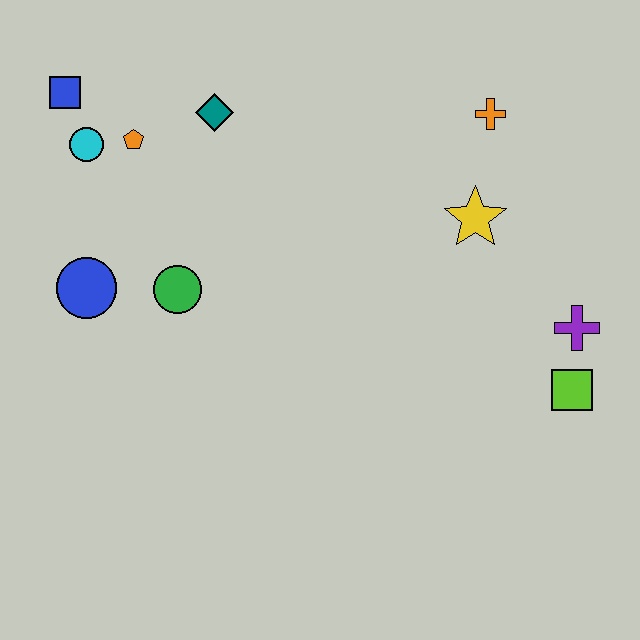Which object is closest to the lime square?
The purple cross is closest to the lime square.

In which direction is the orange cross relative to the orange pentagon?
The orange cross is to the right of the orange pentagon.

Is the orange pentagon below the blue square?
Yes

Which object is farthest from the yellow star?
The blue square is farthest from the yellow star.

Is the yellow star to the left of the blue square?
No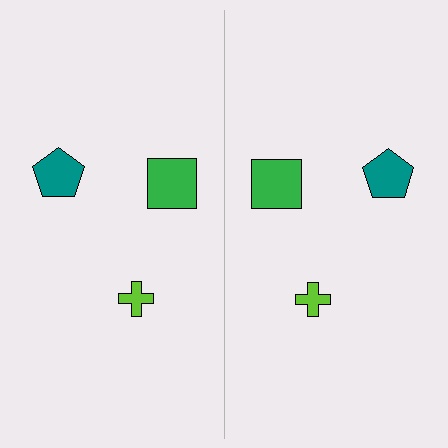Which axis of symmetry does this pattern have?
The pattern has a vertical axis of symmetry running through the center of the image.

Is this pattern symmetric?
Yes, this pattern has bilateral (reflection) symmetry.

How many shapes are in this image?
There are 6 shapes in this image.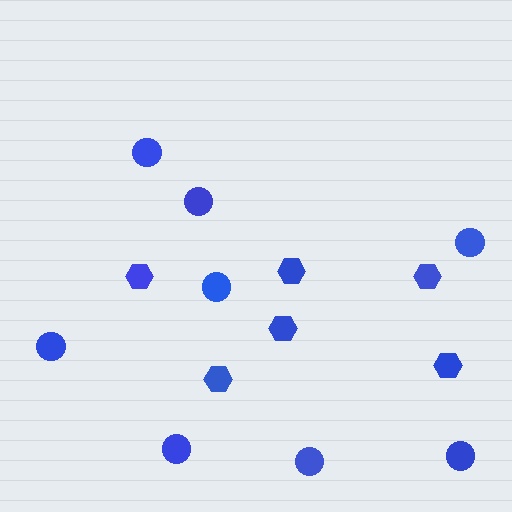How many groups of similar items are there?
There are 2 groups: one group of circles (8) and one group of hexagons (6).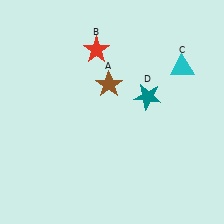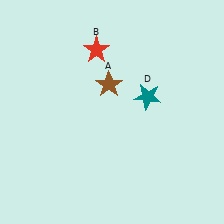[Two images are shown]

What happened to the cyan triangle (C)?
The cyan triangle (C) was removed in Image 2. It was in the top-right area of Image 1.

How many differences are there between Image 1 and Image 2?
There is 1 difference between the two images.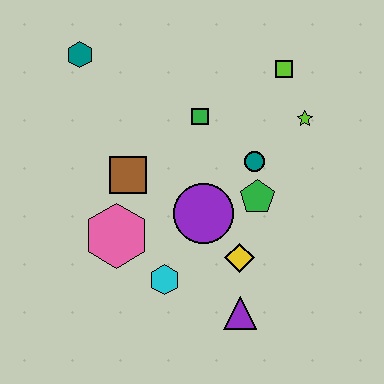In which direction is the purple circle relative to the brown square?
The purple circle is to the right of the brown square.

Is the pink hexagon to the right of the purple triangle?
No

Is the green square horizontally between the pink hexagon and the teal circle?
Yes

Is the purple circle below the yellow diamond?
No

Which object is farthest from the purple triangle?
The teal hexagon is farthest from the purple triangle.